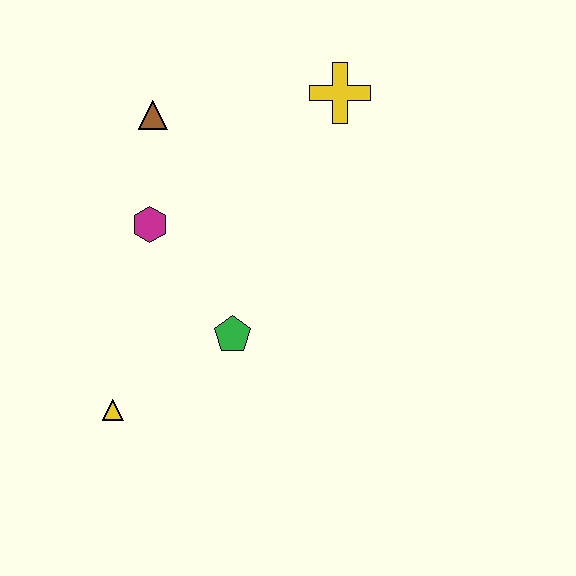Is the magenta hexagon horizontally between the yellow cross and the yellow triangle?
Yes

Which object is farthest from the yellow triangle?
The yellow cross is farthest from the yellow triangle.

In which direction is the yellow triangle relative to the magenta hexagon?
The yellow triangle is below the magenta hexagon.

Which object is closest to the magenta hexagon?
The brown triangle is closest to the magenta hexagon.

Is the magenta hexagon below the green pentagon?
No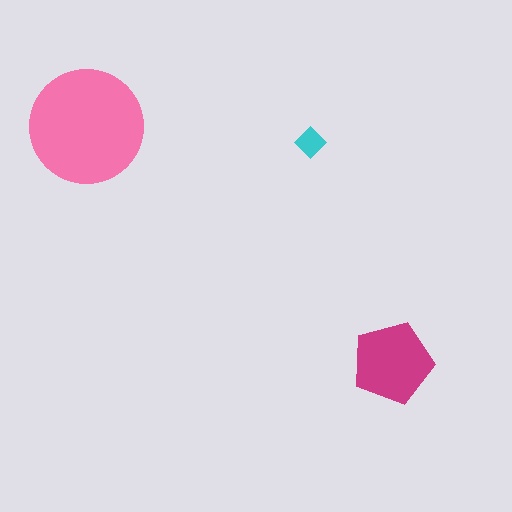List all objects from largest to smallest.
The pink circle, the magenta pentagon, the cyan diamond.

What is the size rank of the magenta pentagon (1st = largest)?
2nd.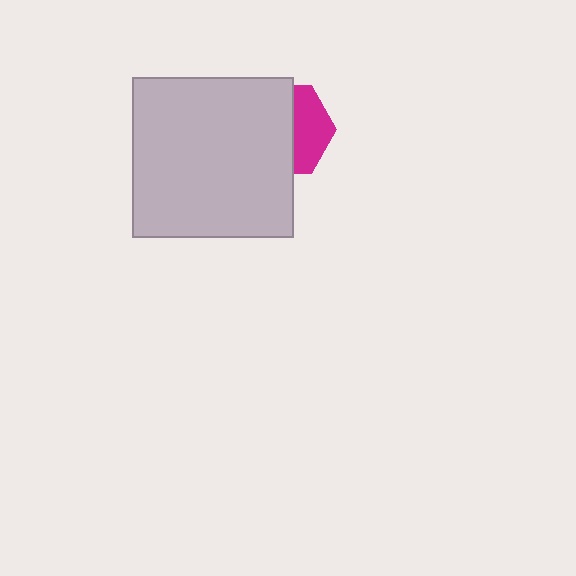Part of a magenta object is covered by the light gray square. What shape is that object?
It is a hexagon.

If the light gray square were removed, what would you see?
You would see the complete magenta hexagon.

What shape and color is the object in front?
The object in front is a light gray square.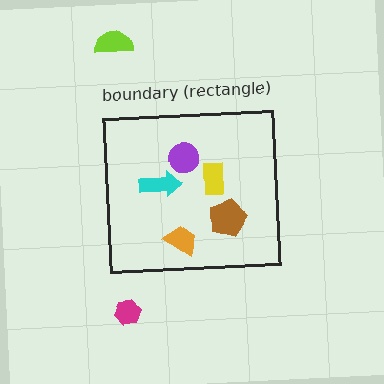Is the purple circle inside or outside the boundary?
Inside.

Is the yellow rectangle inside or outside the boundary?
Inside.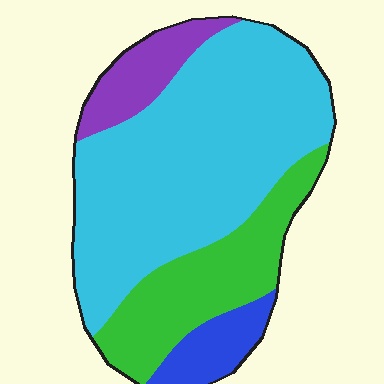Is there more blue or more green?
Green.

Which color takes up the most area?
Cyan, at roughly 60%.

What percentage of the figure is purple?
Purple covers 10% of the figure.